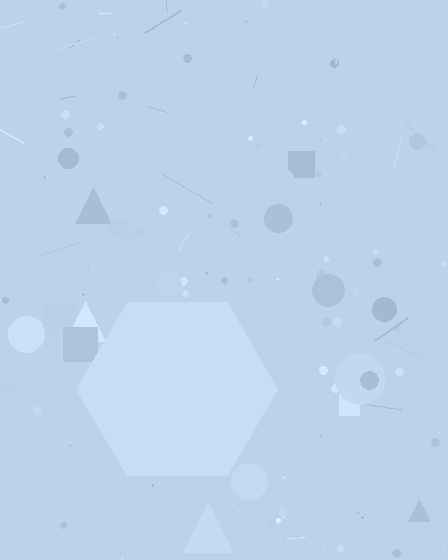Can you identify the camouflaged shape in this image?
The camouflaged shape is a hexagon.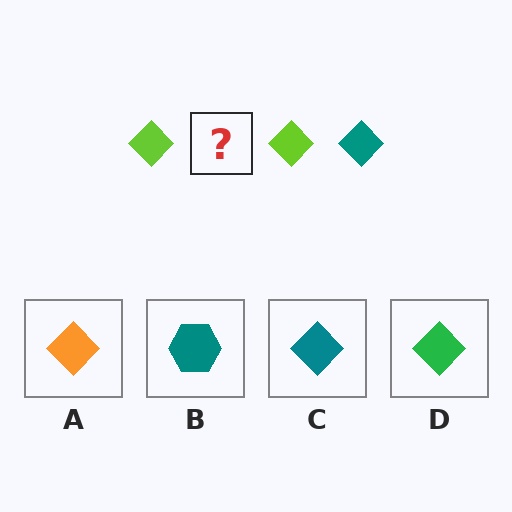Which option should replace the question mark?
Option C.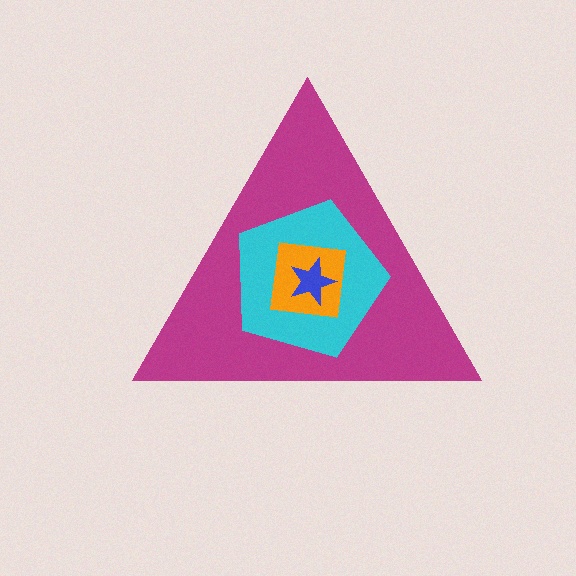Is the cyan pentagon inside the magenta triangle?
Yes.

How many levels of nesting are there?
4.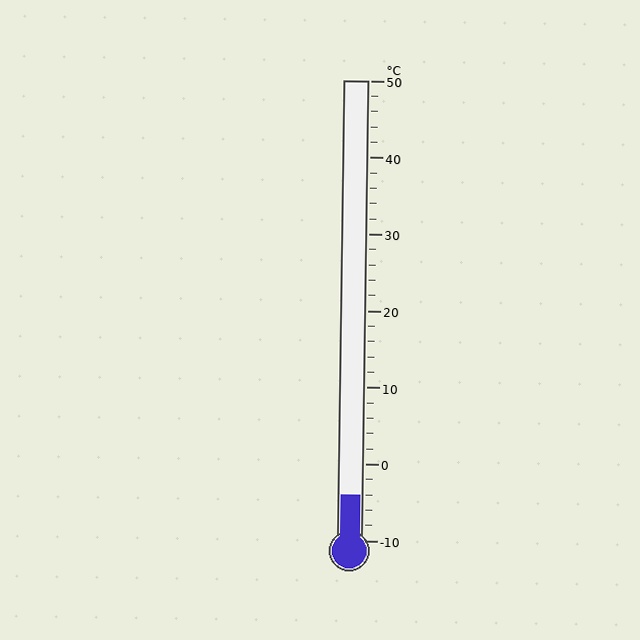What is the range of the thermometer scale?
The thermometer scale ranges from -10°C to 50°C.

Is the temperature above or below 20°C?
The temperature is below 20°C.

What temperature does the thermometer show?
The thermometer shows approximately -4°C.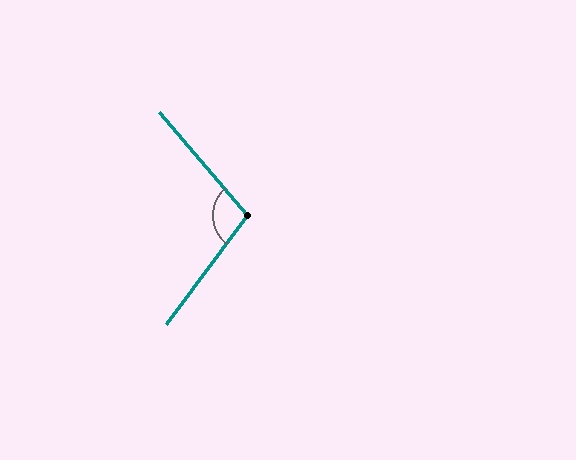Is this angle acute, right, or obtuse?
It is obtuse.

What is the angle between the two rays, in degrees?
Approximately 103 degrees.